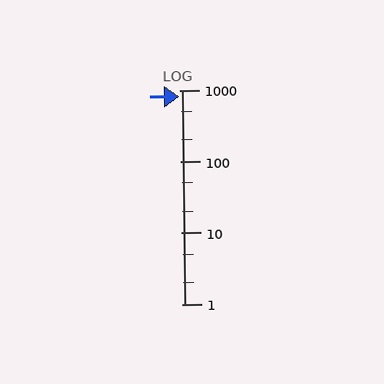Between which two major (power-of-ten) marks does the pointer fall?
The pointer is between 100 and 1000.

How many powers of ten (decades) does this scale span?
The scale spans 3 decades, from 1 to 1000.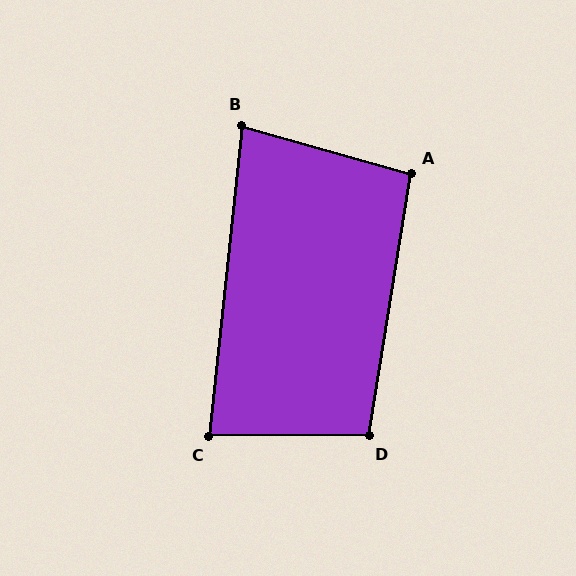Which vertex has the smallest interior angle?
B, at approximately 81 degrees.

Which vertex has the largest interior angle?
D, at approximately 99 degrees.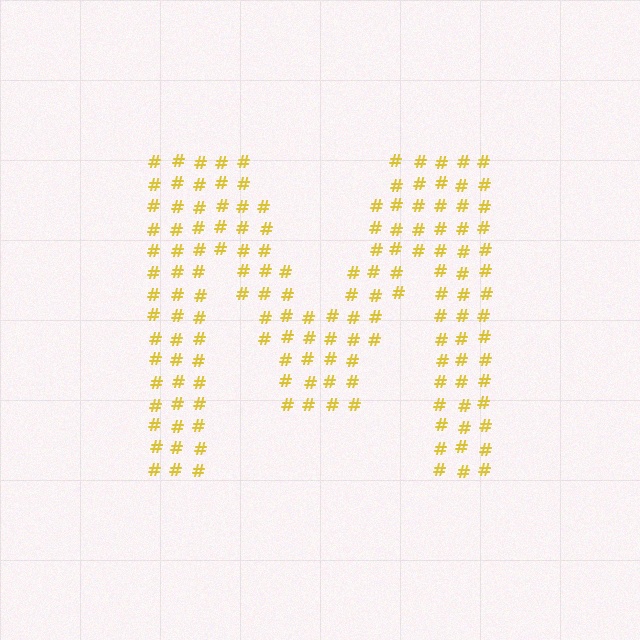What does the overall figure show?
The overall figure shows the letter M.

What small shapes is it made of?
It is made of small hash symbols.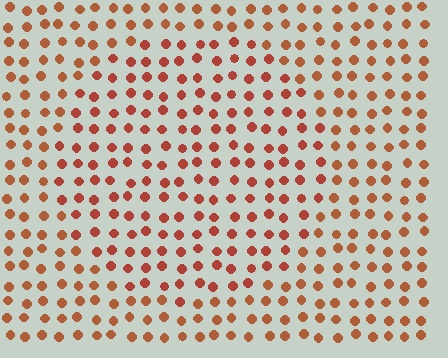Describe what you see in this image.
The image is filled with small brown elements in a uniform arrangement. A circle-shaped region is visible where the elements are tinted to a slightly different hue, forming a subtle color boundary.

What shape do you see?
I see a circle.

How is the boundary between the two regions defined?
The boundary is defined purely by a slight shift in hue (about 15 degrees). Spacing, size, and orientation are identical on both sides.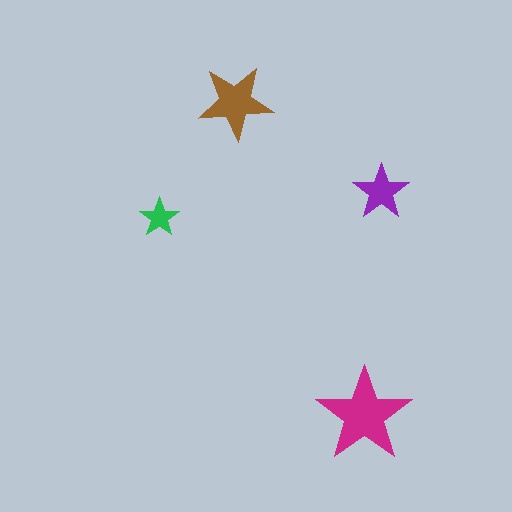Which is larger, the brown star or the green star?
The brown one.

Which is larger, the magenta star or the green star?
The magenta one.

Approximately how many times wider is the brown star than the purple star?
About 1.5 times wider.